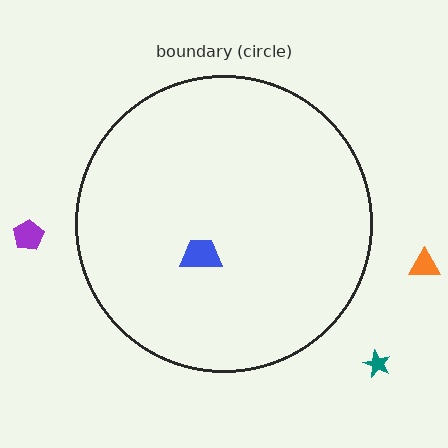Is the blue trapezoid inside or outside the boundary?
Inside.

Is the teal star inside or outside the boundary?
Outside.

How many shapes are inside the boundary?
1 inside, 3 outside.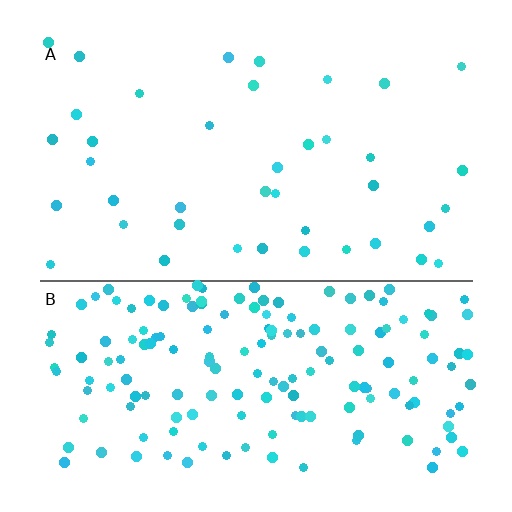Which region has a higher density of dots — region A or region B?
B (the bottom).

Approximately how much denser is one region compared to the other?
Approximately 4.2× — region B over region A.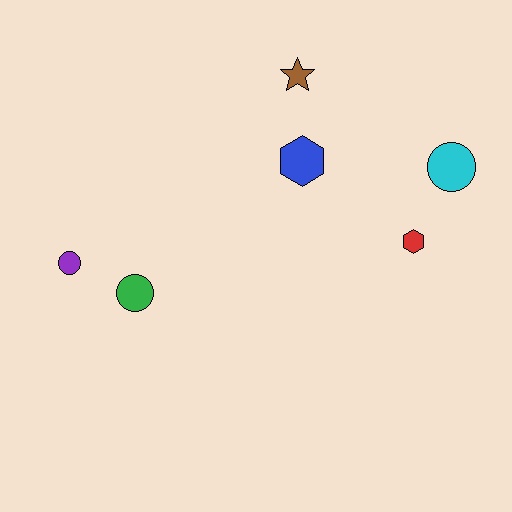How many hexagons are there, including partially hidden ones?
There are 2 hexagons.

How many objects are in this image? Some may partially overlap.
There are 6 objects.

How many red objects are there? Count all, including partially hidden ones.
There is 1 red object.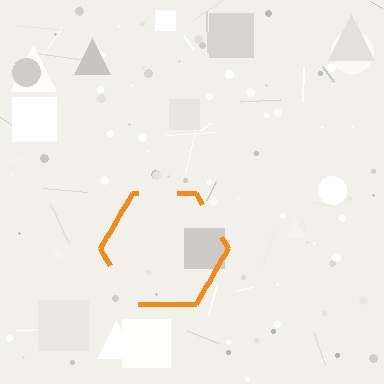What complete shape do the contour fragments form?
The contour fragments form a hexagon.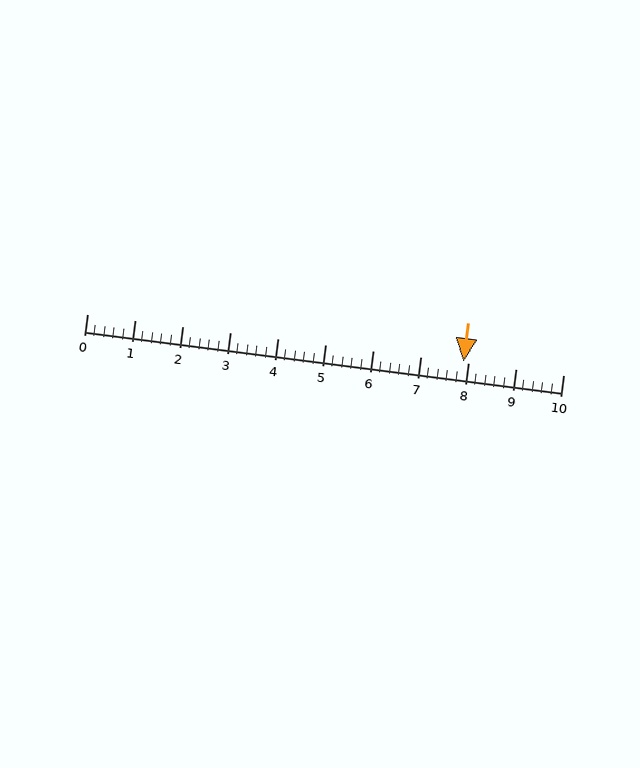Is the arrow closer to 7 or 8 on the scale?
The arrow is closer to 8.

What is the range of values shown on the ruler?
The ruler shows values from 0 to 10.